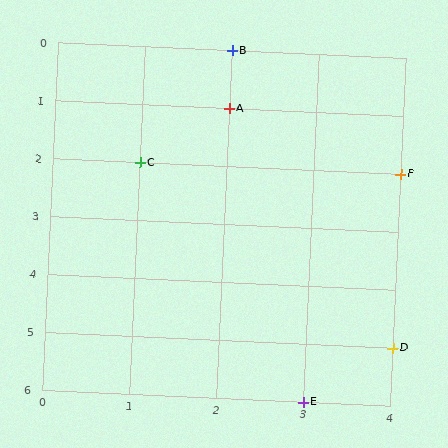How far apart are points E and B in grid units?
Points E and B are 1 column and 6 rows apart (about 6.1 grid units diagonally).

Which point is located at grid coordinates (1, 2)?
Point C is at (1, 2).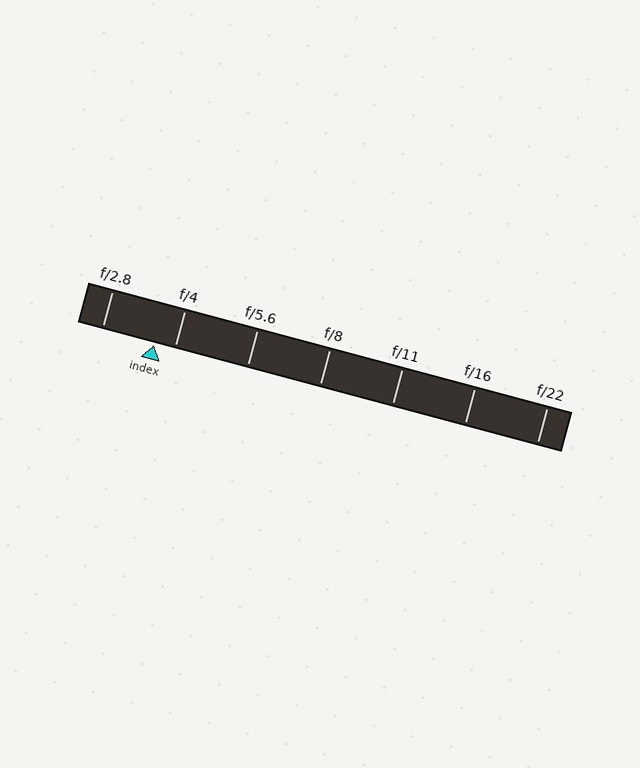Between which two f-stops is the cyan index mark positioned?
The index mark is between f/2.8 and f/4.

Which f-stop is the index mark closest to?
The index mark is closest to f/4.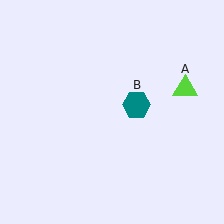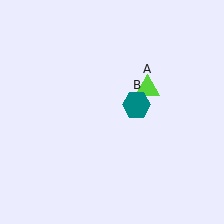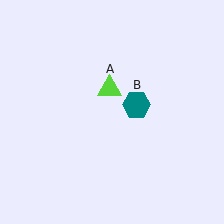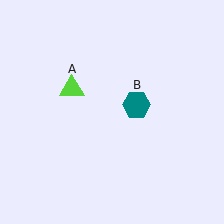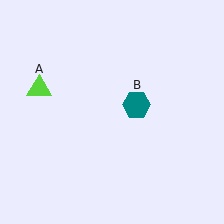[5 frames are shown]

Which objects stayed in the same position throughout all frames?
Teal hexagon (object B) remained stationary.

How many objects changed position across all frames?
1 object changed position: lime triangle (object A).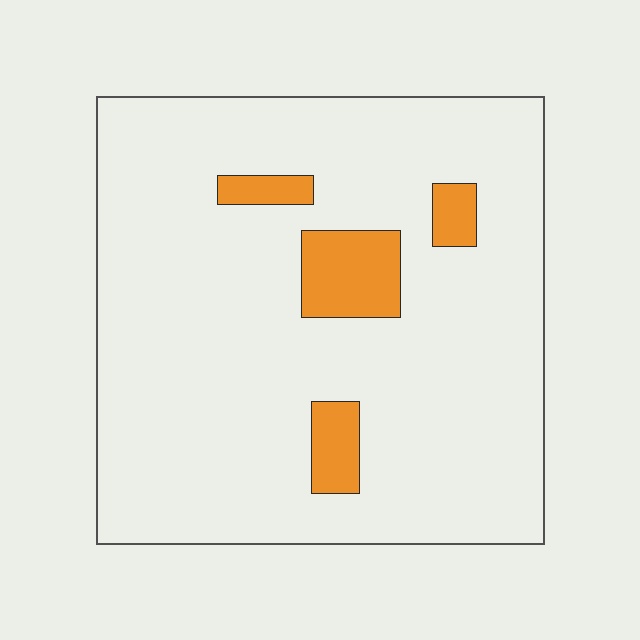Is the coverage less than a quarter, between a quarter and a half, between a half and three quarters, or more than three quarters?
Less than a quarter.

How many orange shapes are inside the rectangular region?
4.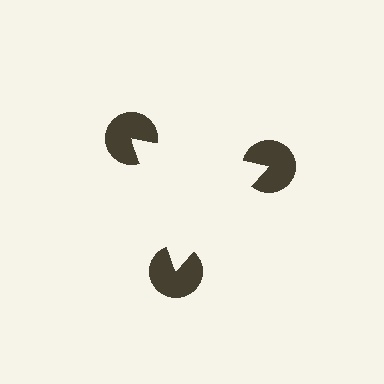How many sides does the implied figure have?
3 sides.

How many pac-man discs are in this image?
There are 3 — one at each vertex of the illusory triangle.